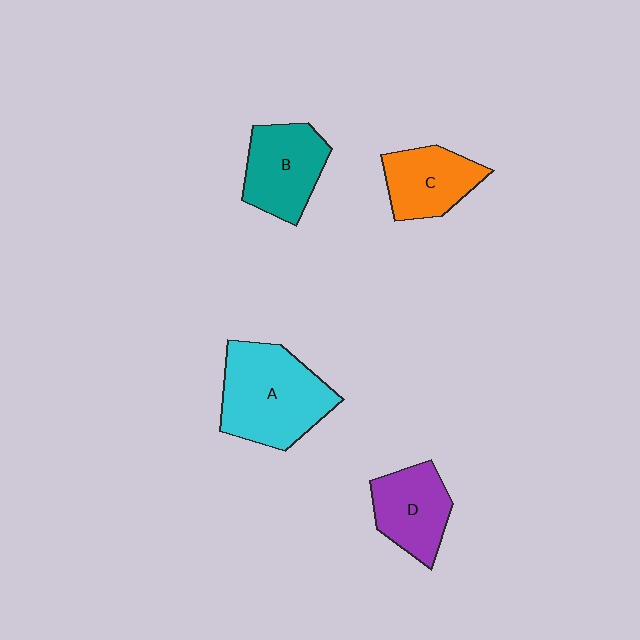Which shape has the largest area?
Shape A (cyan).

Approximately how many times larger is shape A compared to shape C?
Approximately 1.6 times.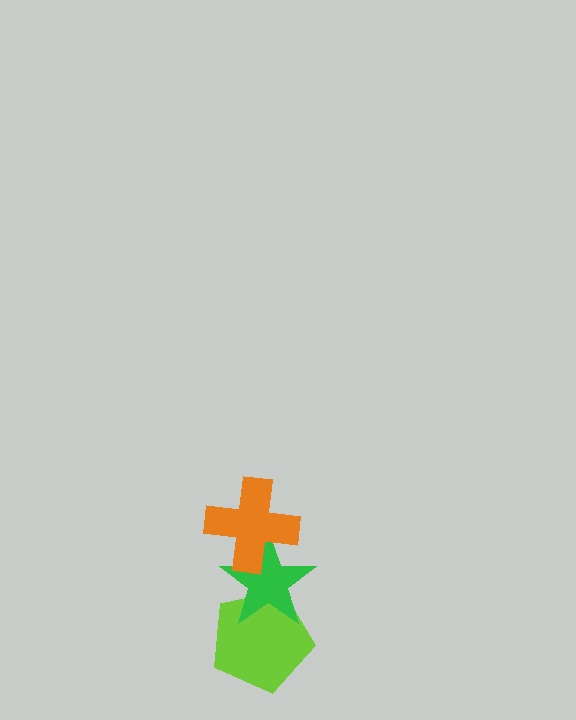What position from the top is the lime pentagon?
The lime pentagon is 3rd from the top.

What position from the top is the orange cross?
The orange cross is 1st from the top.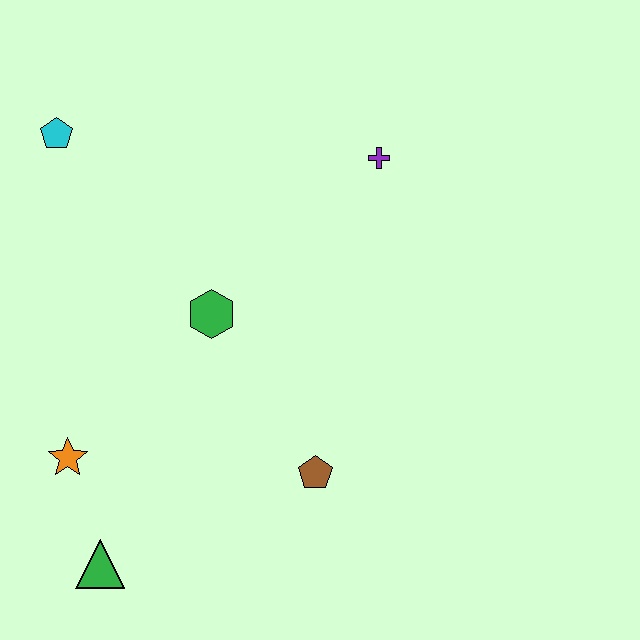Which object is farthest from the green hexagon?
The green triangle is farthest from the green hexagon.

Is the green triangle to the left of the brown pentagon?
Yes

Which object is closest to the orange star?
The green triangle is closest to the orange star.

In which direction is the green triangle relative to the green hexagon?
The green triangle is below the green hexagon.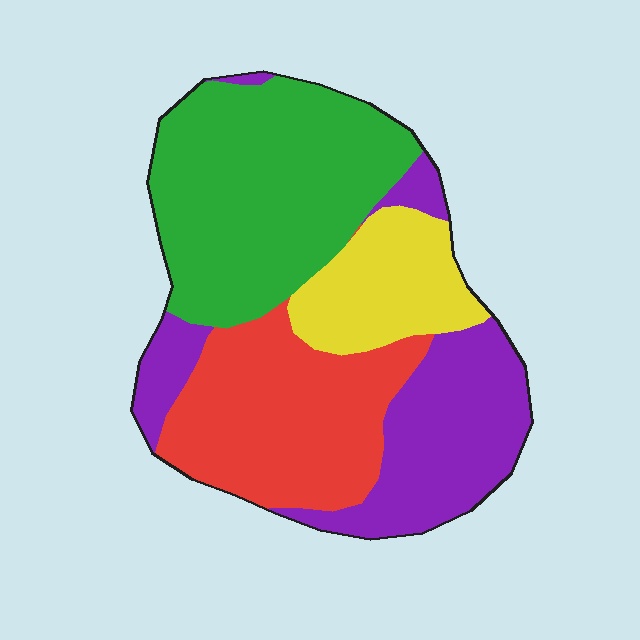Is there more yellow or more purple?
Purple.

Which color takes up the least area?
Yellow, at roughly 15%.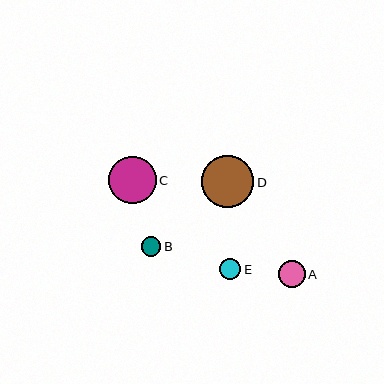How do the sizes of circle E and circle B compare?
Circle E and circle B are approximately the same size.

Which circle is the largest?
Circle D is the largest with a size of approximately 52 pixels.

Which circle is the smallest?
Circle B is the smallest with a size of approximately 20 pixels.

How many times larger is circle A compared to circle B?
Circle A is approximately 1.3 times the size of circle B.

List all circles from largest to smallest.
From largest to smallest: D, C, A, E, B.